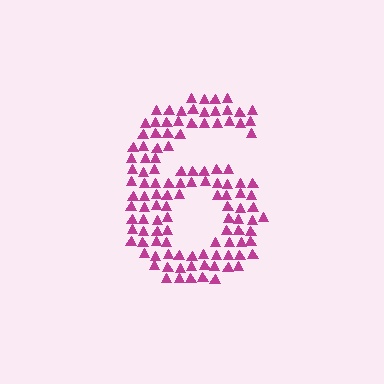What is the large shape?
The large shape is the digit 6.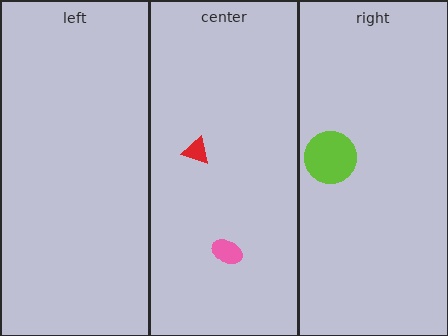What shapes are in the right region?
The lime circle.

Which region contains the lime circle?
The right region.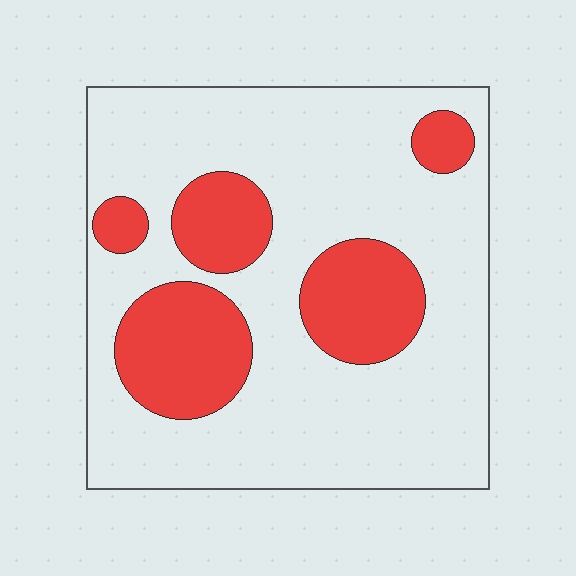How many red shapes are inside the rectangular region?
5.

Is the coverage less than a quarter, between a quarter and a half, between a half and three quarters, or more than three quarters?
Between a quarter and a half.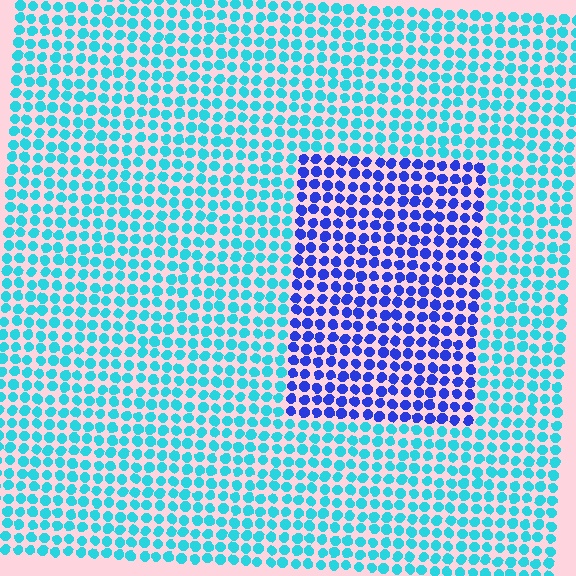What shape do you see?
I see a rectangle.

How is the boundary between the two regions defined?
The boundary is defined purely by a slight shift in hue (about 51 degrees). Spacing, size, and orientation are identical on both sides.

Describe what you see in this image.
The image is filled with small cyan elements in a uniform arrangement. A rectangle-shaped region is visible where the elements are tinted to a slightly different hue, forming a subtle color boundary.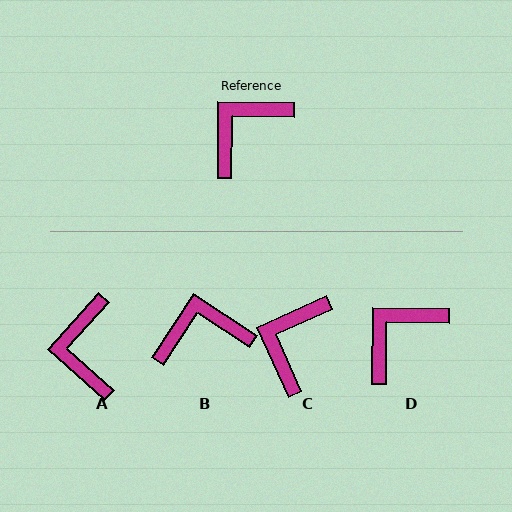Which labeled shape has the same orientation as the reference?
D.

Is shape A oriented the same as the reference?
No, it is off by about 49 degrees.